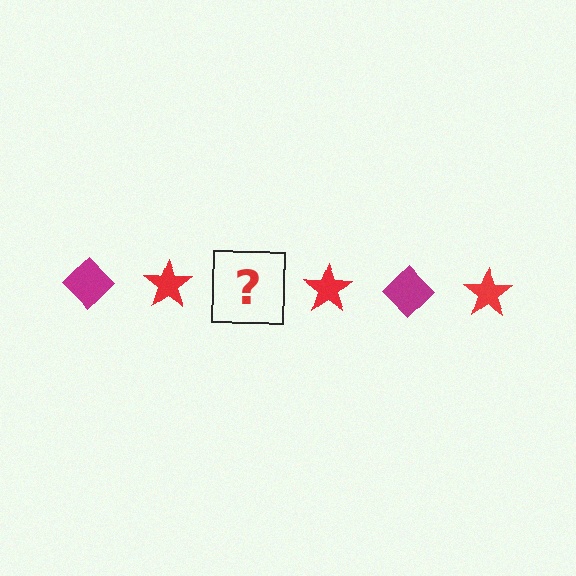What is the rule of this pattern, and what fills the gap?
The rule is that the pattern alternates between magenta diamond and red star. The gap should be filled with a magenta diamond.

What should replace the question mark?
The question mark should be replaced with a magenta diamond.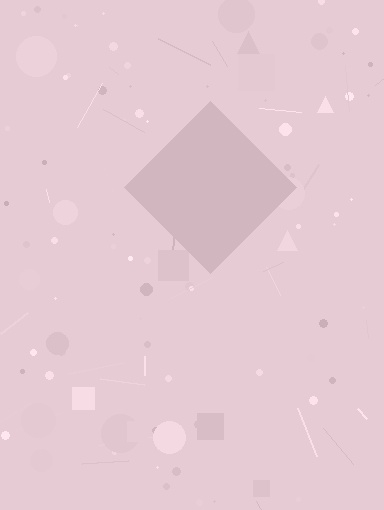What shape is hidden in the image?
A diamond is hidden in the image.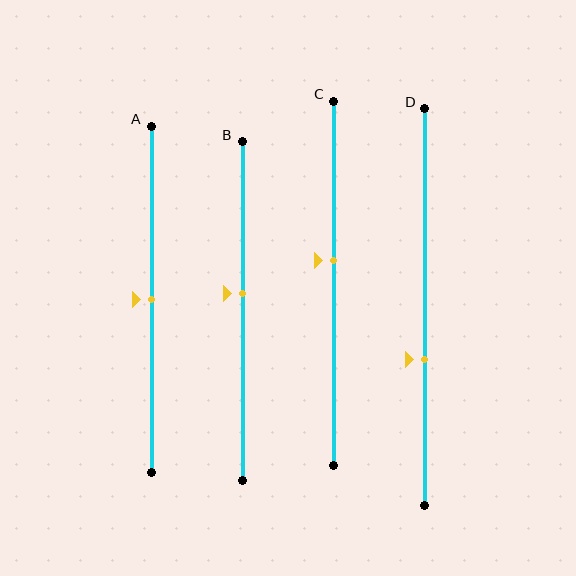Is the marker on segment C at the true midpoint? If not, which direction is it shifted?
No, the marker on segment C is shifted upward by about 6% of the segment length.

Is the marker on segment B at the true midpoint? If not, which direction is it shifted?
No, the marker on segment B is shifted upward by about 5% of the segment length.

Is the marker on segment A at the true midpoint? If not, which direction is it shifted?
Yes, the marker on segment A is at the true midpoint.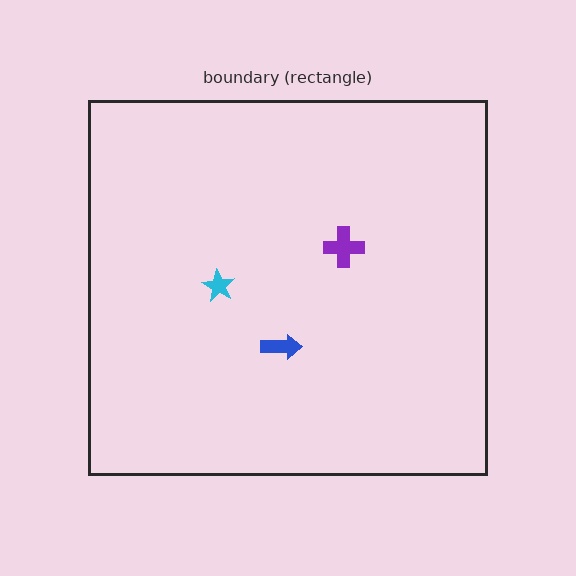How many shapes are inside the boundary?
3 inside, 0 outside.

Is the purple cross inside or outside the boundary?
Inside.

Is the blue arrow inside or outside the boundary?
Inside.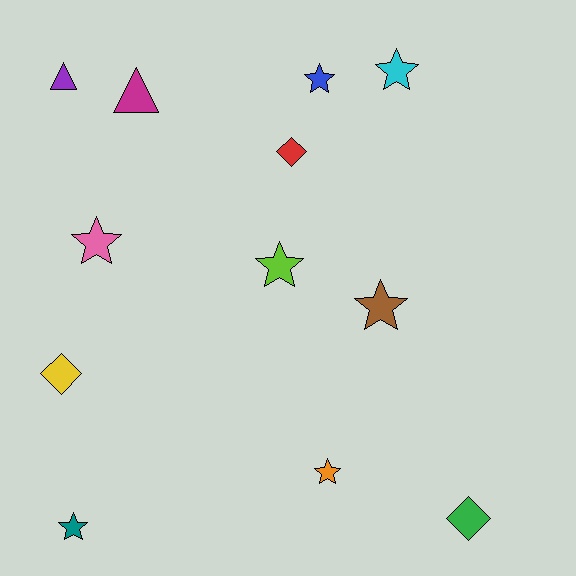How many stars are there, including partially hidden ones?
There are 7 stars.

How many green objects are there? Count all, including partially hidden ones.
There is 1 green object.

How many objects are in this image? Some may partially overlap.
There are 12 objects.